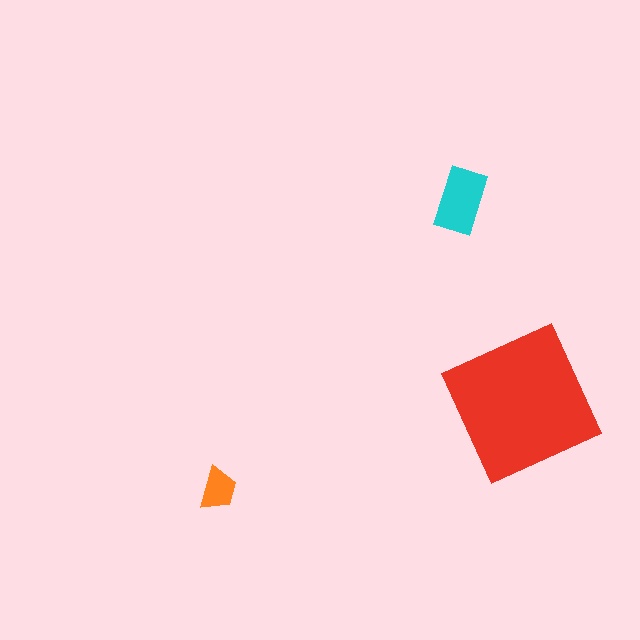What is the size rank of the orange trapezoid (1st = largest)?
3rd.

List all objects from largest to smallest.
The red square, the cyan rectangle, the orange trapezoid.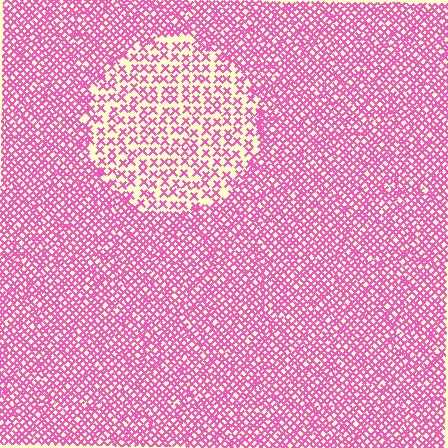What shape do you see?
I see a circle.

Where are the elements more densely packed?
The elements are more densely packed outside the circle boundary.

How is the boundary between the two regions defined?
The boundary is defined by a change in element density (approximately 2.1x ratio). All elements are the same color, size, and shape.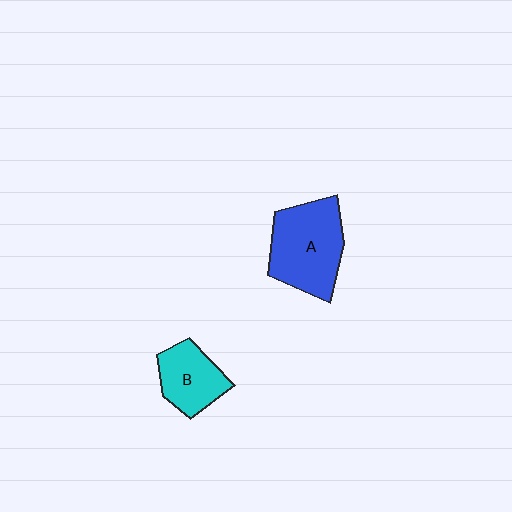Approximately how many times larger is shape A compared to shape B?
Approximately 1.6 times.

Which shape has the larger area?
Shape A (blue).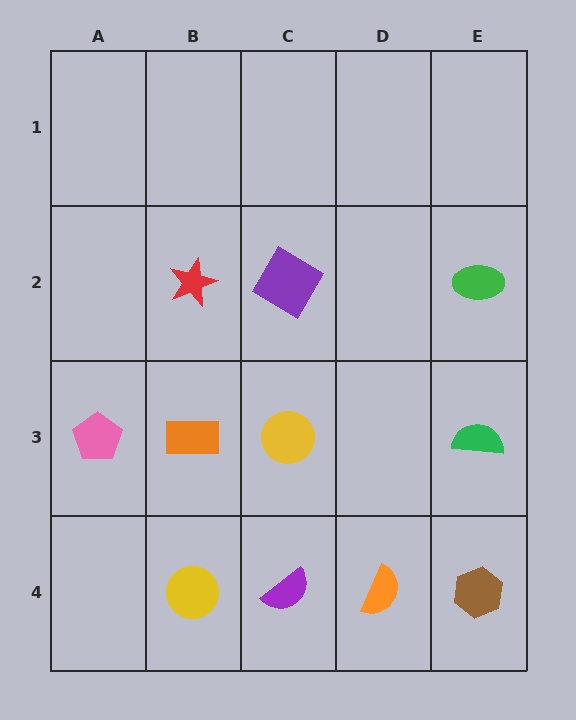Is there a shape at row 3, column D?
No, that cell is empty.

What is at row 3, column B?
An orange rectangle.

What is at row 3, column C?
A yellow circle.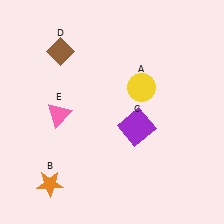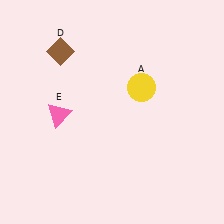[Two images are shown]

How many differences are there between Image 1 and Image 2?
There are 2 differences between the two images.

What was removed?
The purple square (C), the orange star (B) were removed in Image 2.